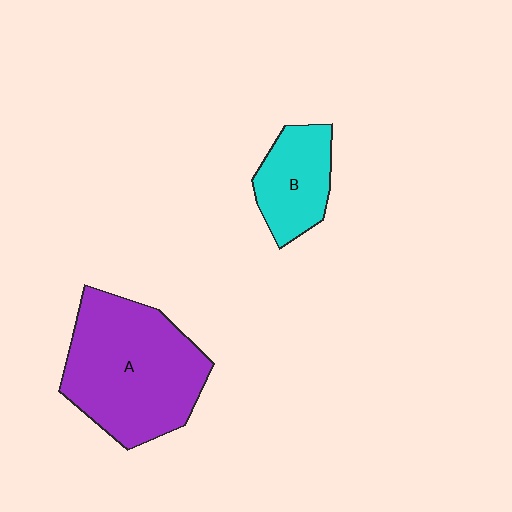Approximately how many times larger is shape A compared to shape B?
Approximately 2.3 times.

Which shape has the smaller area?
Shape B (cyan).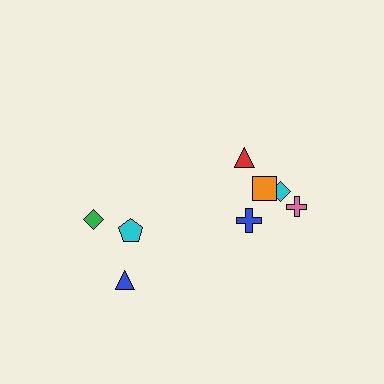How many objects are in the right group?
There are 5 objects.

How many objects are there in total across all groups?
There are 8 objects.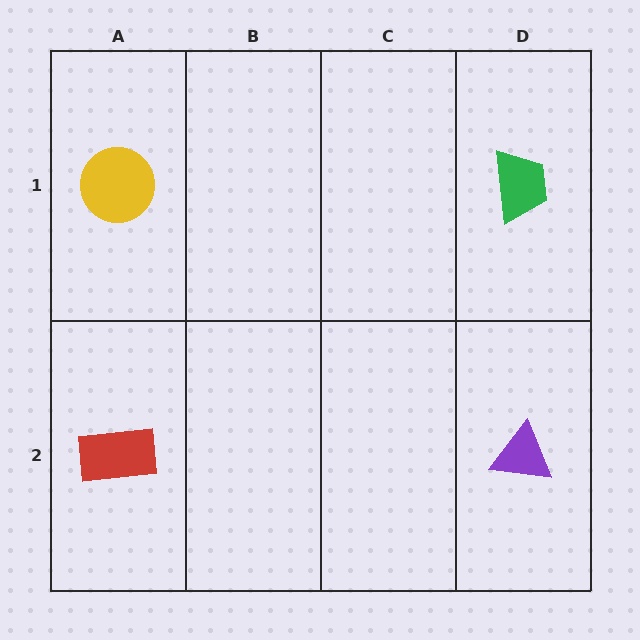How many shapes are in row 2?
2 shapes.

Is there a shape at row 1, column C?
No, that cell is empty.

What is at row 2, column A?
A red rectangle.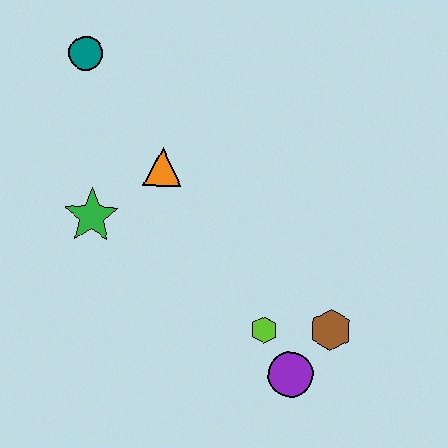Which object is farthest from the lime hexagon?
The teal circle is farthest from the lime hexagon.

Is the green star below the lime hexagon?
No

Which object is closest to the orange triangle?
The green star is closest to the orange triangle.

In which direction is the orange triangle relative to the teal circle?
The orange triangle is below the teal circle.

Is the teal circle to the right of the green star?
No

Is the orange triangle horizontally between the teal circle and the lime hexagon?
Yes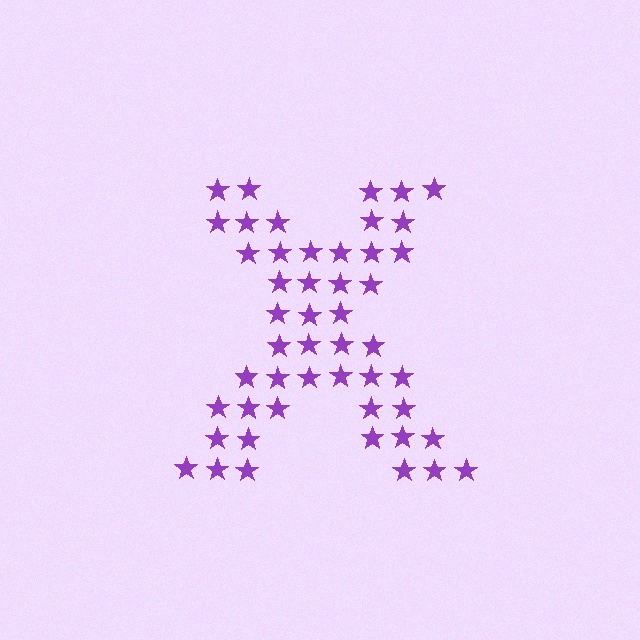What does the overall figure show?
The overall figure shows the letter X.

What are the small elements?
The small elements are stars.